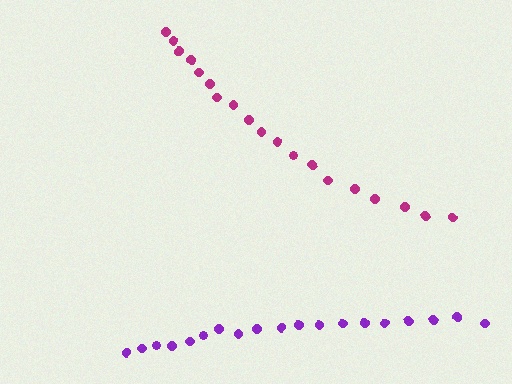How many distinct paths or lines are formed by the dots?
There are 2 distinct paths.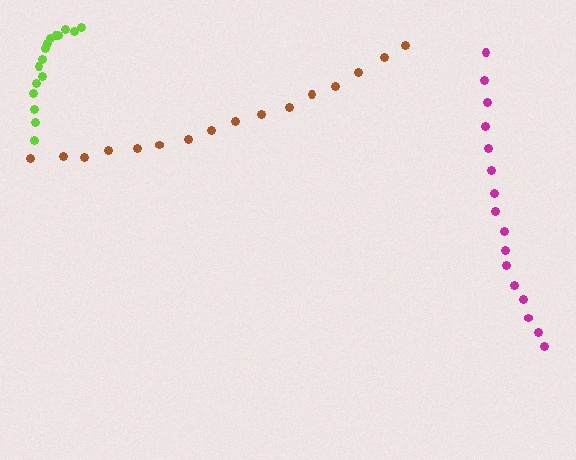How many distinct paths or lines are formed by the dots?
There are 3 distinct paths.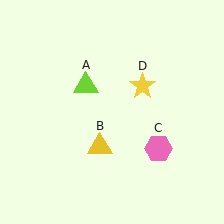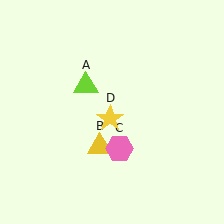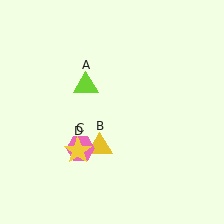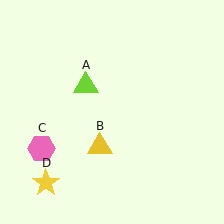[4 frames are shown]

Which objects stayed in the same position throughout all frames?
Lime triangle (object A) and yellow triangle (object B) remained stationary.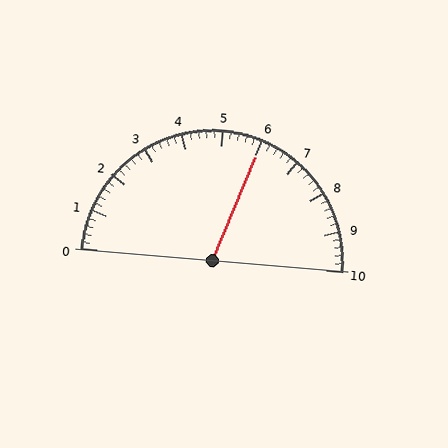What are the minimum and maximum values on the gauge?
The gauge ranges from 0 to 10.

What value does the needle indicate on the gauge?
The needle indicates approximately 6.0.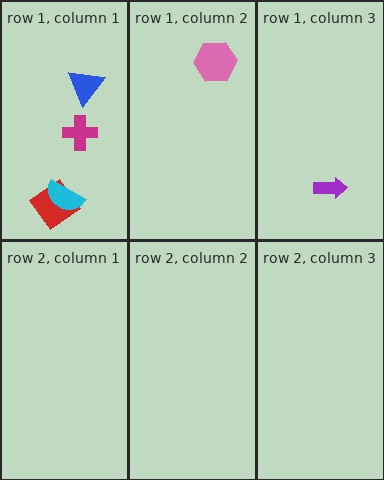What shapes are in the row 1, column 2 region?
The pink hexagon.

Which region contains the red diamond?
The row 1, column 1 region.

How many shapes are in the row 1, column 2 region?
1.